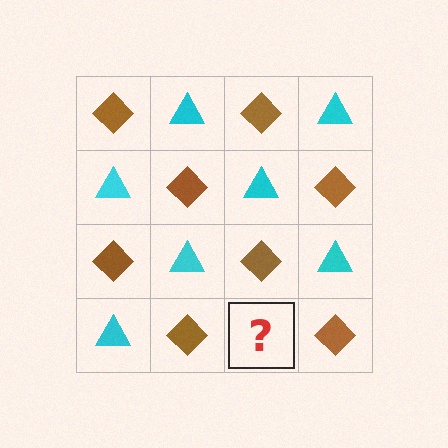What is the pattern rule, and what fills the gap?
The rule is that it alternates brown diamond and cyan triangle in a checkerboard pattern. The gap should be filled with a cyan triangle.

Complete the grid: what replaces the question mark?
The question mark should be replaced with a cyan triangle.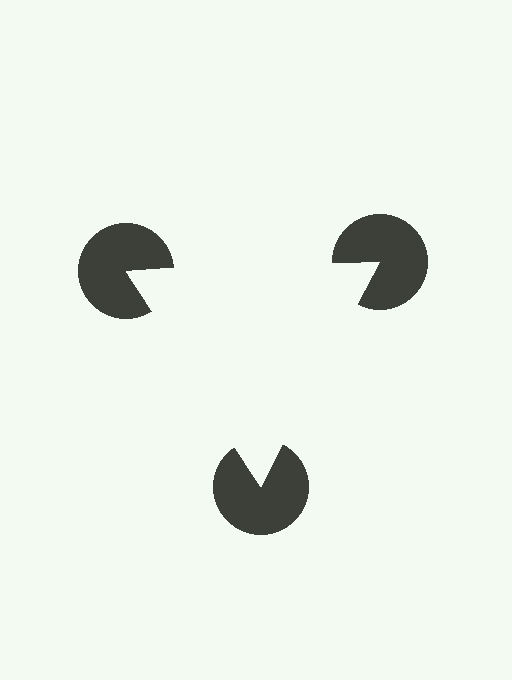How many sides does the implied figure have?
3 sides.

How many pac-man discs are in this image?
There are 3 — one at each vertex of the illusory triangle.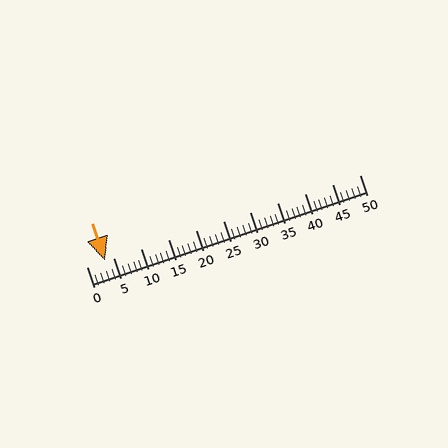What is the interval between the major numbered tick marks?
The major tick marks are spaced 5 units apart.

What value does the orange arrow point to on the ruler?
The orange arrow points to approximately 3.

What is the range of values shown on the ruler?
The ruler shows values from 0 to 50.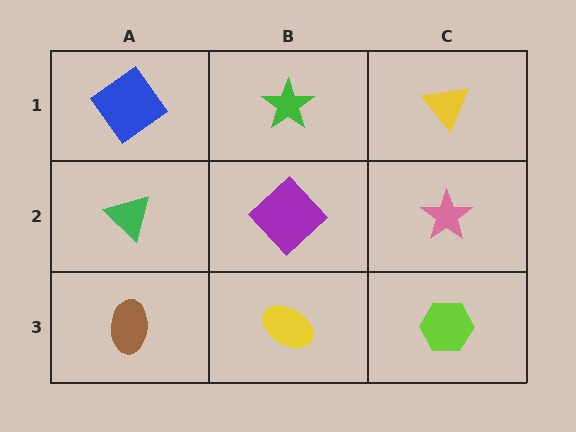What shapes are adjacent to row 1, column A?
A green triangle (row 2, column A), a green star (row 1, column B).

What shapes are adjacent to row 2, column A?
A blue diamond (row 1, column A), a brown ellipse (row 3, column A), a purple diamond (row 2, column B).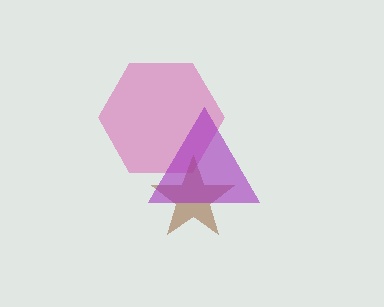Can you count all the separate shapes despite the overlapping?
Yes, there are 3 separate shapes.